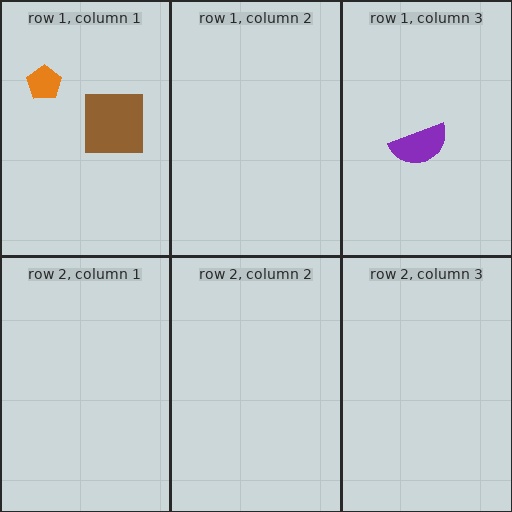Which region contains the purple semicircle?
The row 1, column 3 region.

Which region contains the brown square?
The row 1, column 1 region.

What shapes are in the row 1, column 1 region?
The brown square, the orange pentagon.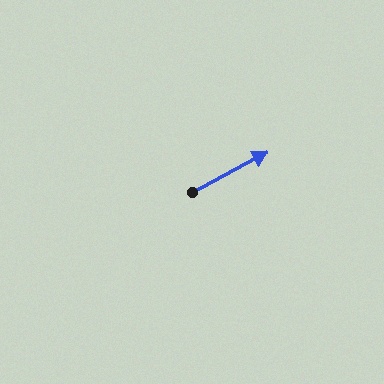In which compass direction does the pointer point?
Northeast.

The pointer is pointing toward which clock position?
Roughly 2 o'clock.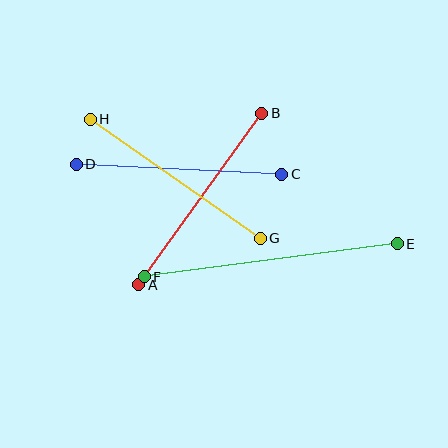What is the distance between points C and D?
The distance is approximately 206 pixels.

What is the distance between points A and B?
The distance is approximately 211 pixels.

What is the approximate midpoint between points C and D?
The midpoint is at approximately (179, 169) pixels.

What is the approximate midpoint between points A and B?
The midpoint is at approximately (200, 199) pixels.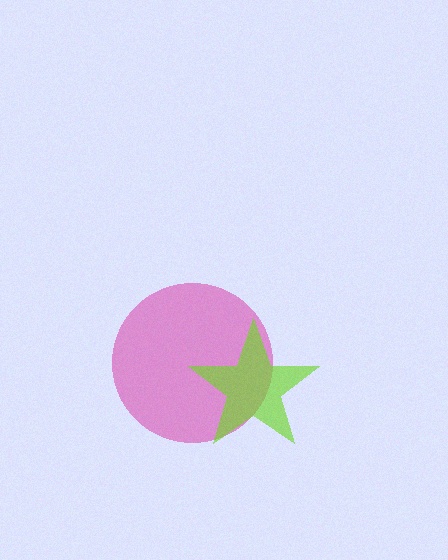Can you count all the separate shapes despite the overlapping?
Yes, there are 2 separate shapes.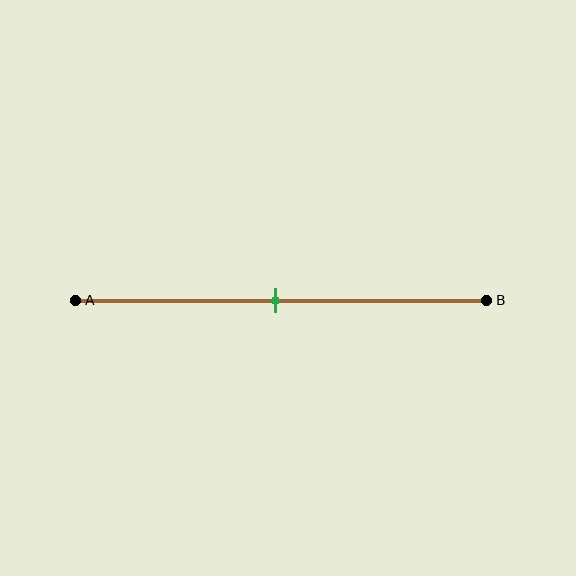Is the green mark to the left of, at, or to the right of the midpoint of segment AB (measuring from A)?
The green mark is approximately at the midpoint of segment AB.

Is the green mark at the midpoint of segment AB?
Yes, the mark is approximately at the midpoint.